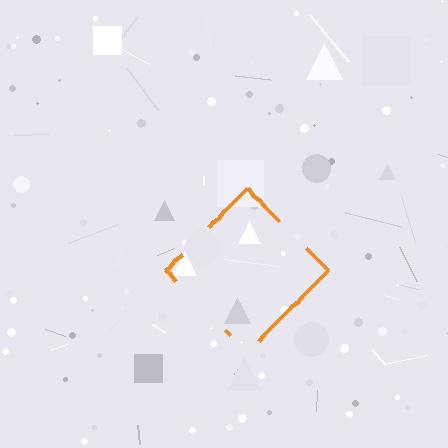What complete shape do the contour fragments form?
The contour fragments form a diamond.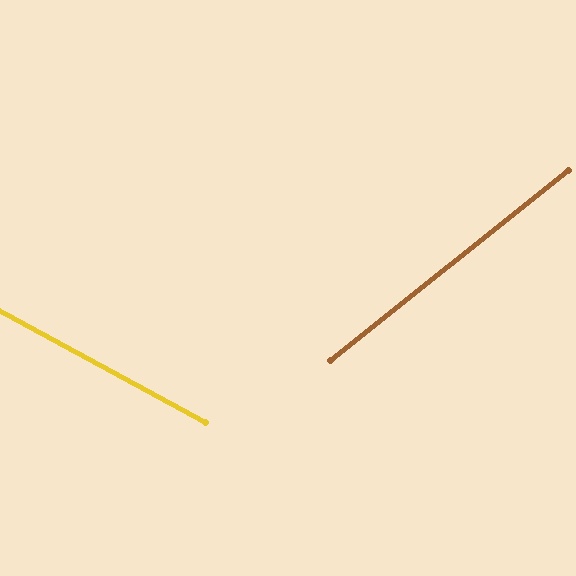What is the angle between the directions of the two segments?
Approximately 67 degrees.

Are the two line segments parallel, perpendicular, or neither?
Neither parallel nor perpendicular — they differ by about 67°.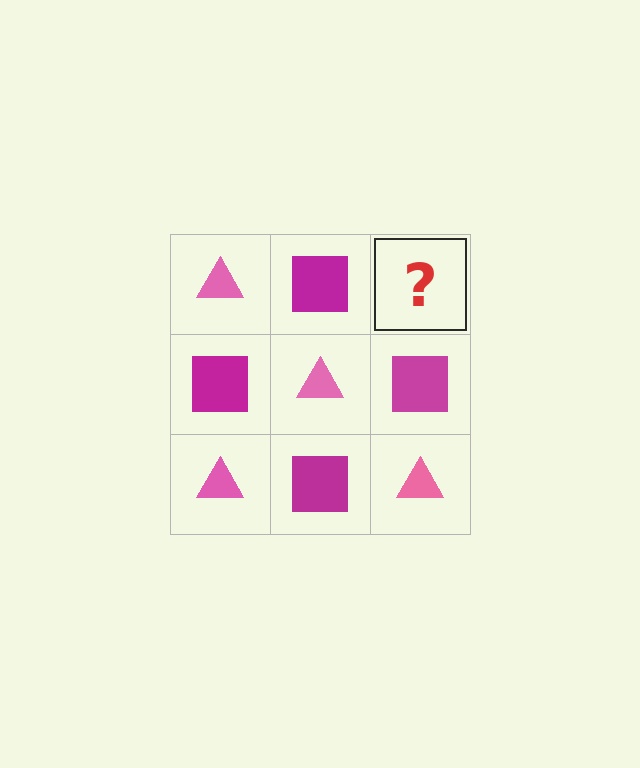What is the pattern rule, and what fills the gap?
The rule is that it alternates pink triangle and magenta square in a checkerboard pattern. The gap should be filled with a pink triangle.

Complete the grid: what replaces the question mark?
The question mark should be replaced with a pink triangle.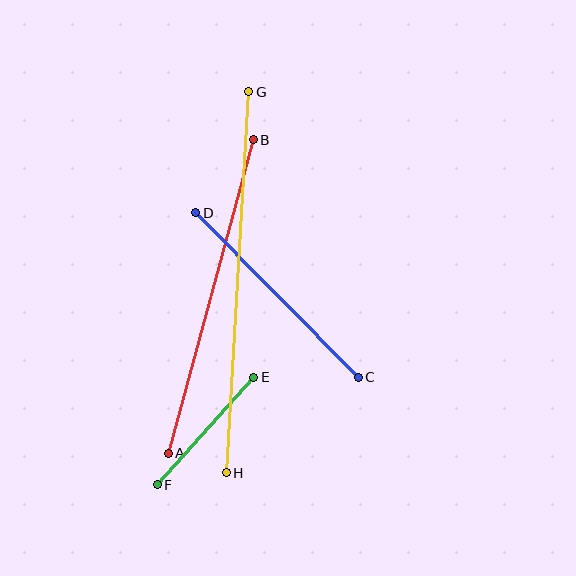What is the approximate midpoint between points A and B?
The midpoint is at approximately (211, 296) pixels.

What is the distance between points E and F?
The distance is approximately 145 pixels.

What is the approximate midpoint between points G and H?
The midpoint is at approximately (237, 282) pixels.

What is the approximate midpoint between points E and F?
The midpoint is at approximately (205, 431) pixels.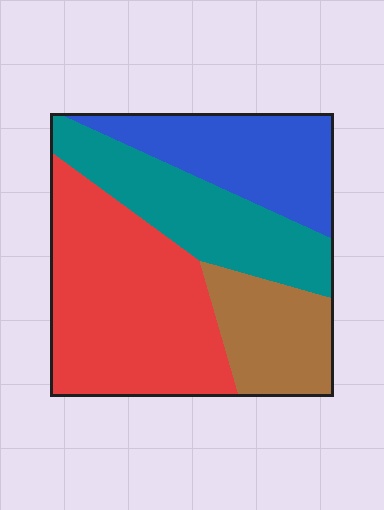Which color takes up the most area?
Red, at roughly 40%.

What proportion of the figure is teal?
Teal covers around 25% of the figure.